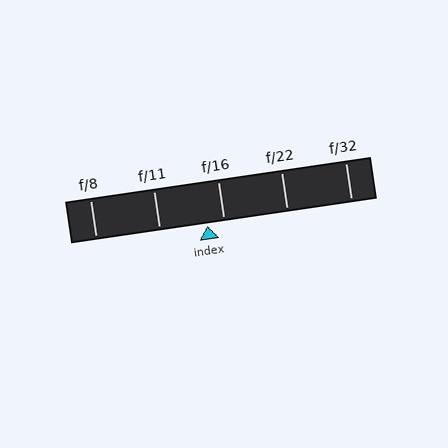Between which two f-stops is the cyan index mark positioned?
The index mark is between f/11 and f/16.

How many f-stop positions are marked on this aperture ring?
There are 5 f-stop positions marked.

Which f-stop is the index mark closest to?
The index mark is closest to f/16.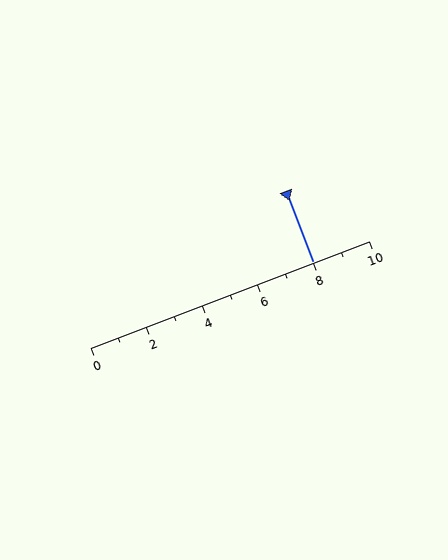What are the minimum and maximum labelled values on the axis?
The axis runs from 0 to 10.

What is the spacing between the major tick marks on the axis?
The major ticks are spaced 2 apart.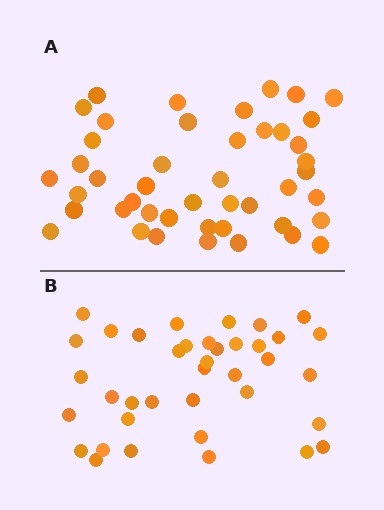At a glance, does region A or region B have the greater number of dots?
Region A (the top region) has more dots.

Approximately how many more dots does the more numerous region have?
Region A has roughly 8 or so more dots than region B.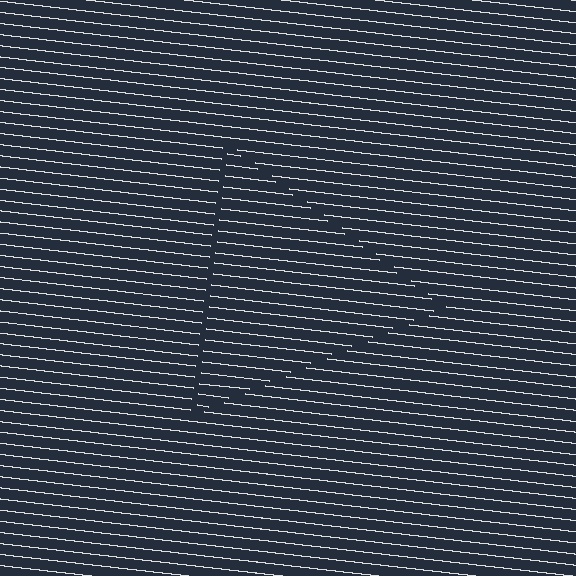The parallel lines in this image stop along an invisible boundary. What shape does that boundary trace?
An illusory triangle. The interior of the shape contains the same grating, shifted by half a period — the contour is defined by the phase discontinuity where line-ends from the inner and outer gratings abut.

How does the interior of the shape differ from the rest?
The interior of the shape contains the same grating, shifted by half a period — the contour is defined by the phase discontinuity where line-ends from the inner and outer gratings abut.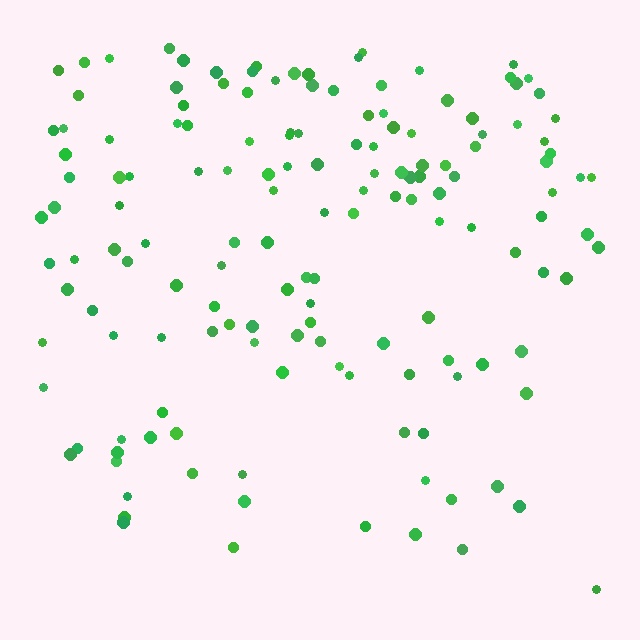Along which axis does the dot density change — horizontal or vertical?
Vertical.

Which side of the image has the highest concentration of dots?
The top.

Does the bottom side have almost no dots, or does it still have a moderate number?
Still a moderate number, just noticeably fewer than the top.